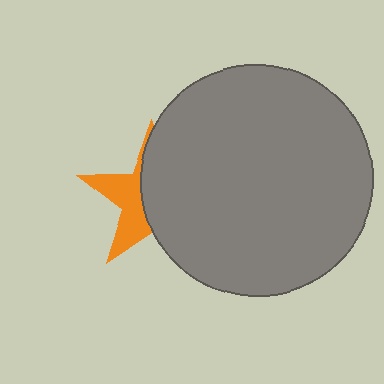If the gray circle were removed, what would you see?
You would see the complete orange star.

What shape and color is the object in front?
The object in front is a gray circle.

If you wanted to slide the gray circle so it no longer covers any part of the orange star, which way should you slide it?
Slide it right — that is the most direct way to separate the two shapes.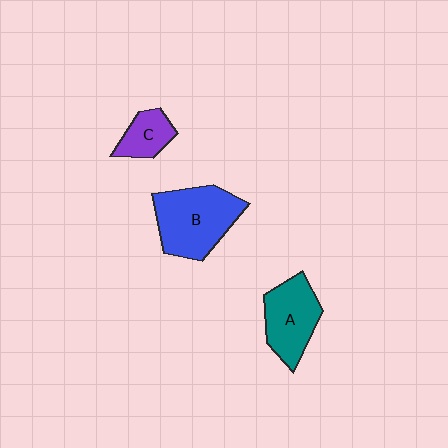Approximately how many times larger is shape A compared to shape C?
Approximately 1.8 times.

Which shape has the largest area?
Shape B (blue).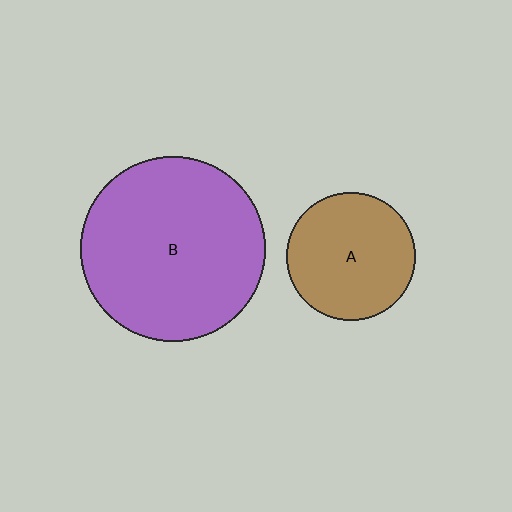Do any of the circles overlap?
No, none of the circles overlap.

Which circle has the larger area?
Circle B (purple).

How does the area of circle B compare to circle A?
Approximately 2.1 times.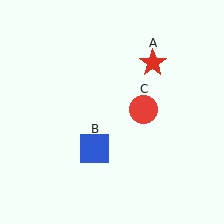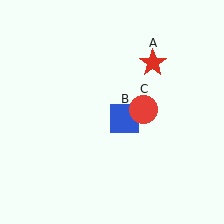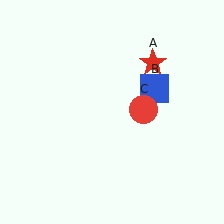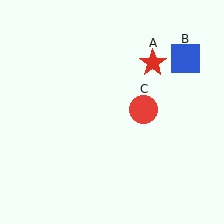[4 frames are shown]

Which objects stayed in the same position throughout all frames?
Red star (object A) and red circle (object C) remained stationary.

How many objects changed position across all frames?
1 object changed position: blue square (object B).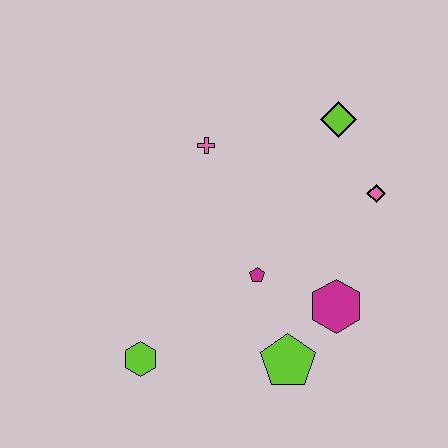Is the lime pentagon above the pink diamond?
No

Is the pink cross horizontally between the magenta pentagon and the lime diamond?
No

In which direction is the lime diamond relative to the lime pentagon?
The lime diamond is above the lime pentagon.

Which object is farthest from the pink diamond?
The lime hexagon is farthest from the pink diamond.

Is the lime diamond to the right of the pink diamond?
No